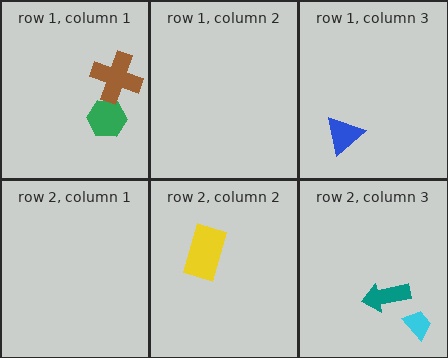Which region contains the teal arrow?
The row 2, column 3 region.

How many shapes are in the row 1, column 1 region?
2.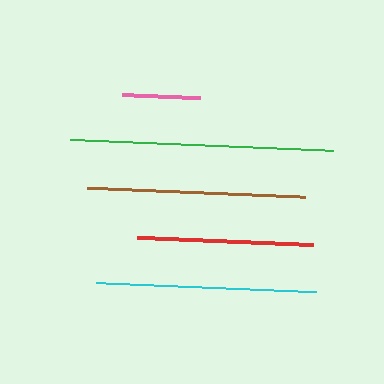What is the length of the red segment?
The red segment is approximately 177 pixels long.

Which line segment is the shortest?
The pink line is the shortest at approximately 78 pixels.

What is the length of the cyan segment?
The cyan segment is approximately 220 pixels long.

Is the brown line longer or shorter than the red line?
The brown line is longer than the red line.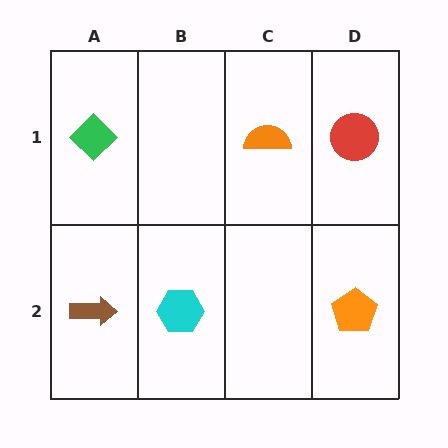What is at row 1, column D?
A red circle.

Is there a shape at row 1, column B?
No, that cell is empty.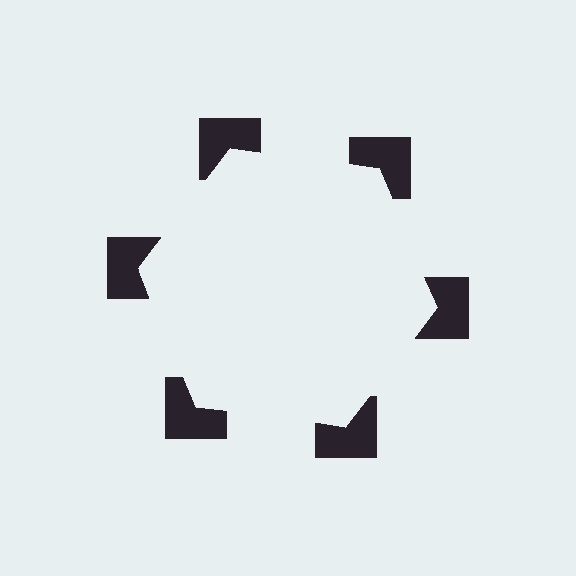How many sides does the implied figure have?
6 sides.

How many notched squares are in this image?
There are 6 — one at each vertex of the illusory hexagon.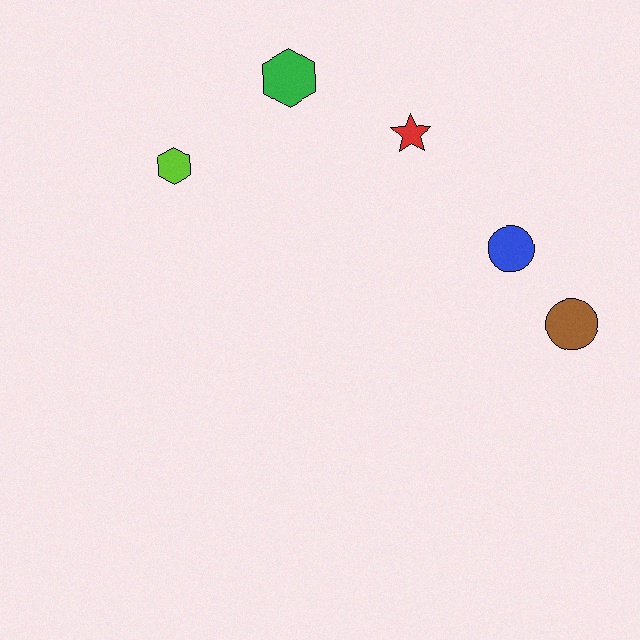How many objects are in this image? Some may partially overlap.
There are 5 objects.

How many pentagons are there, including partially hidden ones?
There are no pentagons.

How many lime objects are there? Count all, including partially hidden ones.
There is 1 lime object.